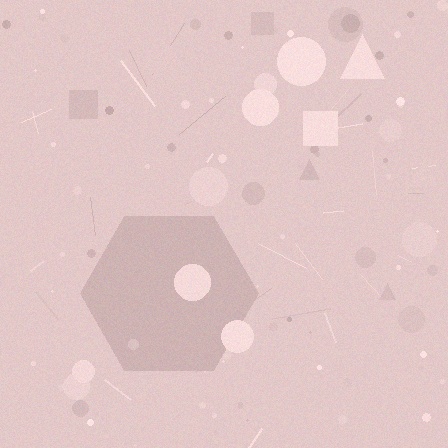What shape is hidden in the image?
A hexagon is hidden in the image.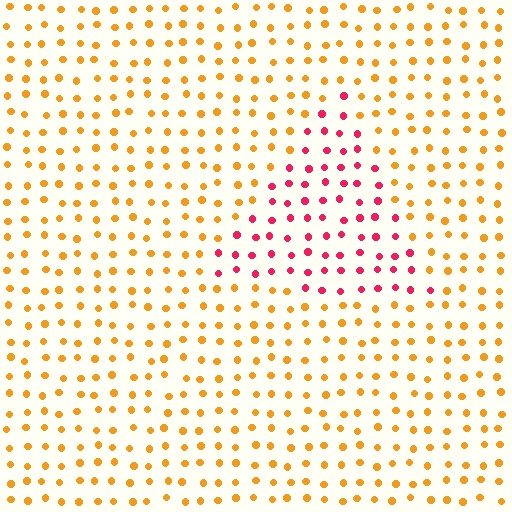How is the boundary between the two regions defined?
The boundary is defined purely by a slight shift in hue (about 54 degrees). Spacing, size, and orientation are identical on both sides.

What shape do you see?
I see a triangle.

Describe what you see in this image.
The image is filled with small orange elements in a uniform arrangement. A triangle-shaped region is visible where the elements are tinted to a slightly different hue, forming a subtle color boundary.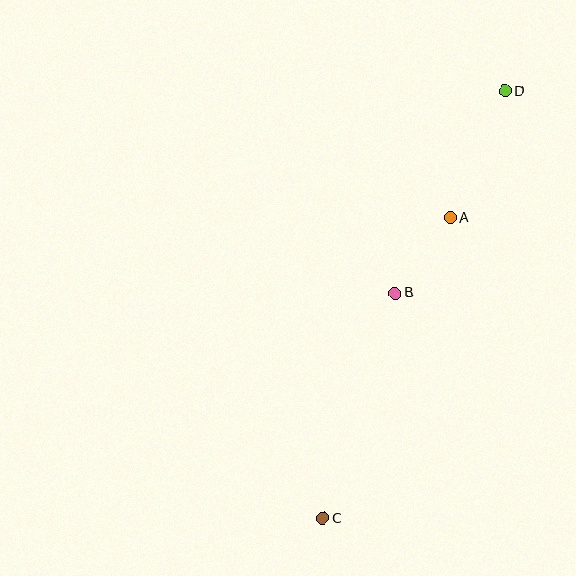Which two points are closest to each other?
Points A and B are closest to each other.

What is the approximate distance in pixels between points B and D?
The distance between B and D is approximately 230 pixels.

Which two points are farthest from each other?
Points C and D are farthest from each other.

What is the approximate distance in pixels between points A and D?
The distance between A and D is approximately 138 pixels.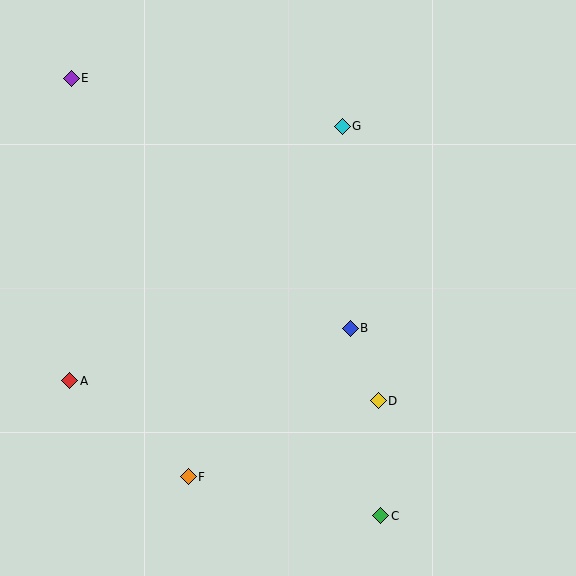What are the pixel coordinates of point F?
Point F is at (188, 477).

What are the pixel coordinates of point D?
Point D is at (378, 401).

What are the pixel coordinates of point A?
Point A is at (70, 381).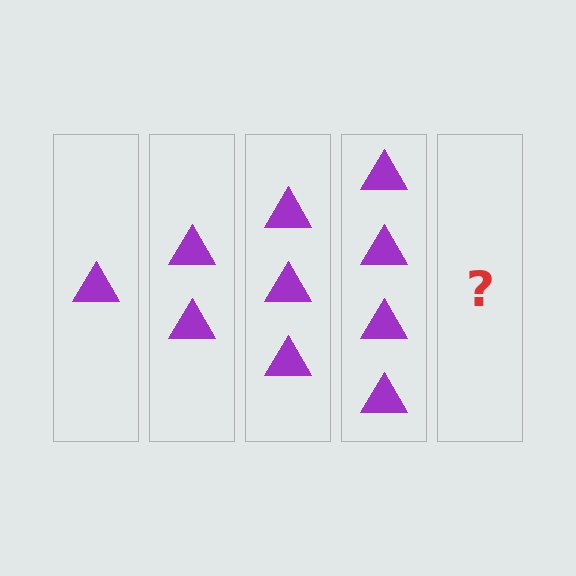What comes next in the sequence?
The next element should be 5 triangles.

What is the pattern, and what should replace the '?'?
The pattern is that each step adds one more triangle. The '?' should be 5 triangles.